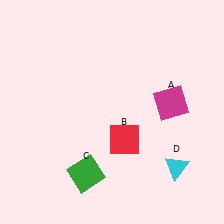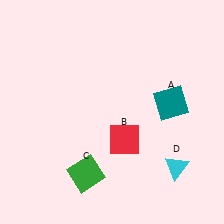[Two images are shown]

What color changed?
The square (A) changed from magenta in Image 1 to teal in Image 2.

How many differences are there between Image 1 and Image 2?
There is 1 difference between the two images.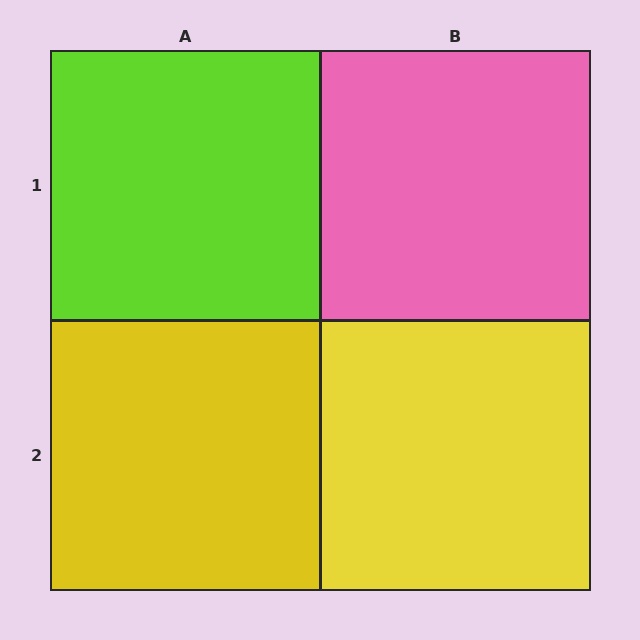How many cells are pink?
1 cell is pink.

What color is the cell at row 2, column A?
Yellow.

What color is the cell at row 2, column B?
Yellow.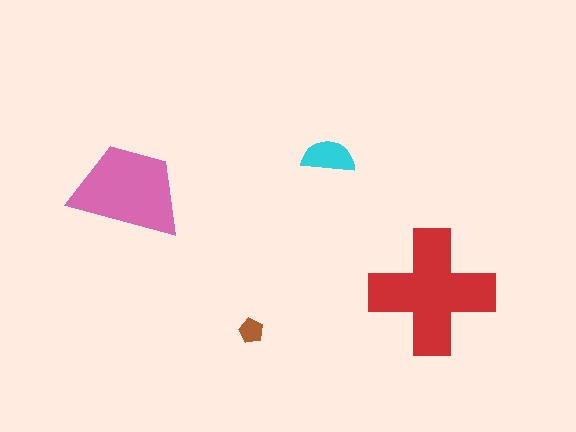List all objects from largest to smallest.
The red cross, the pink trapezoid, the cyan semicircle, the brown pentagon.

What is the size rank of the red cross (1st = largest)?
1st.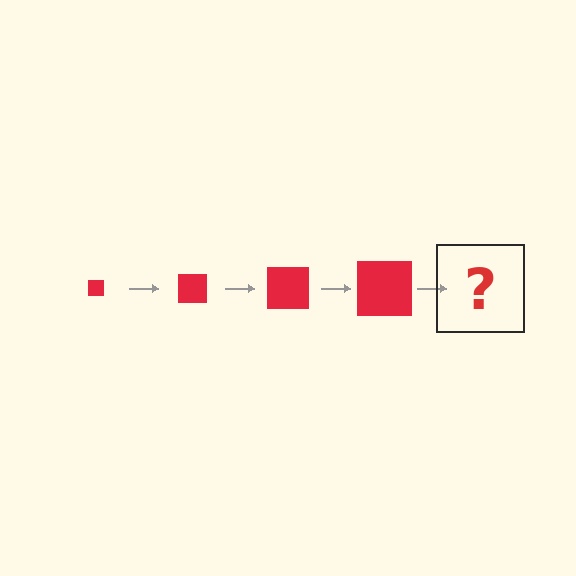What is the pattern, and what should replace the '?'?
The pattern is that the square gets progressively larger each step. The '?' should be a red square, larger than the previous one.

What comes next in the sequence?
The next element should be a red square, larger than the previous one.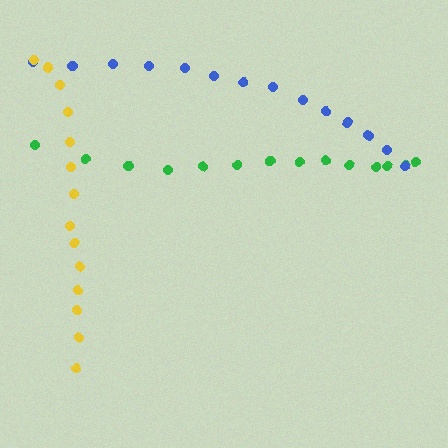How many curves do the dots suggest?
There are 3 distinct paths.